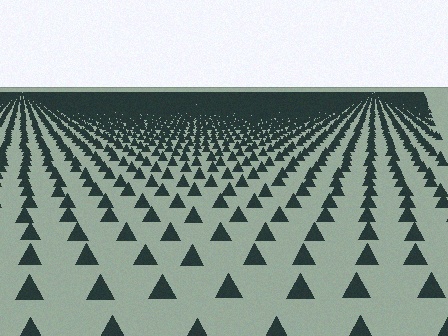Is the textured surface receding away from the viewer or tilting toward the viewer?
The surface is receding away from the viewer. Texture elements get smaller and denser toward the top.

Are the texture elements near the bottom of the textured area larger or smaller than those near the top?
Larger. Near the bottom, elements are closer to the viewer and appear at a bigger on-screen size.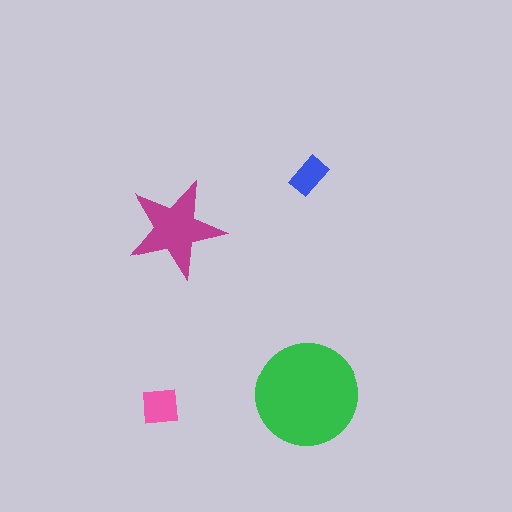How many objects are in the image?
There are 4 objects in the image.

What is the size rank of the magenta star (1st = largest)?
2nd.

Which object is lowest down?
The pink square is bottommost.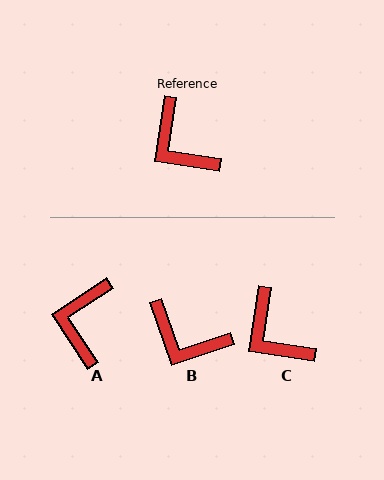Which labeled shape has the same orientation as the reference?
C.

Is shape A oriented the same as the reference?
No, it is off by about 48 degrees.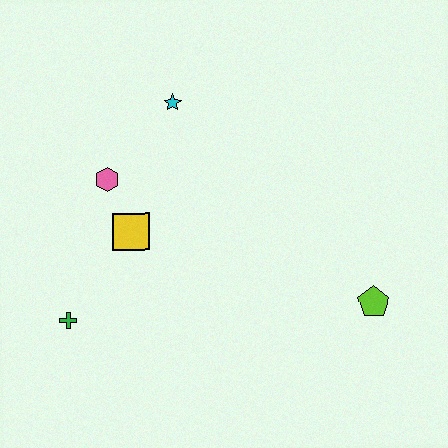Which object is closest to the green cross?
The yellow square is closest to the green cross.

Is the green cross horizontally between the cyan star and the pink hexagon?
No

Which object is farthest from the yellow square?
The lime pentagon is farthest from the yellow square.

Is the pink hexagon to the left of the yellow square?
Yes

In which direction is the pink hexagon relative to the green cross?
The pink hexagon is above the green cross.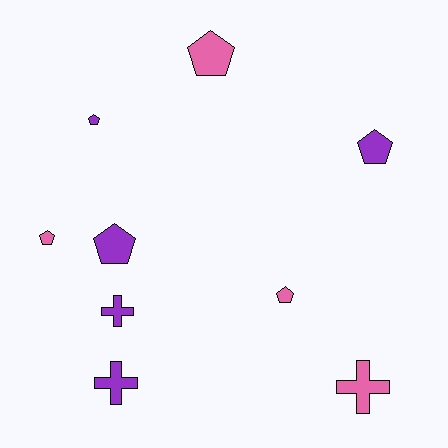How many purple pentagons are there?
There are 3 purple pentagons.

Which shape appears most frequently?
Pentagon, with 6 objects.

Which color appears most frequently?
Purple, with 5 objects.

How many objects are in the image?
There are 9 objects.